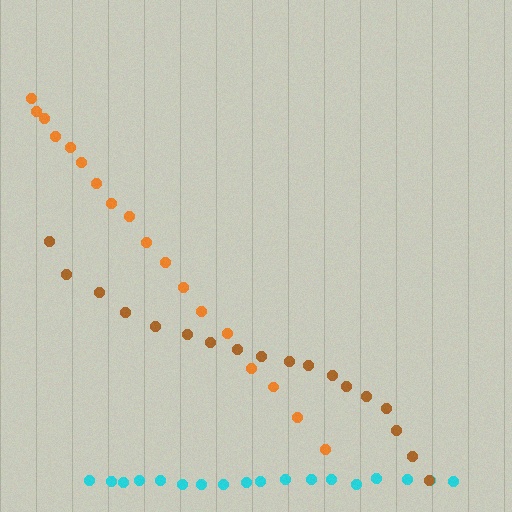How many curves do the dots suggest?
There are 3 distinct paths.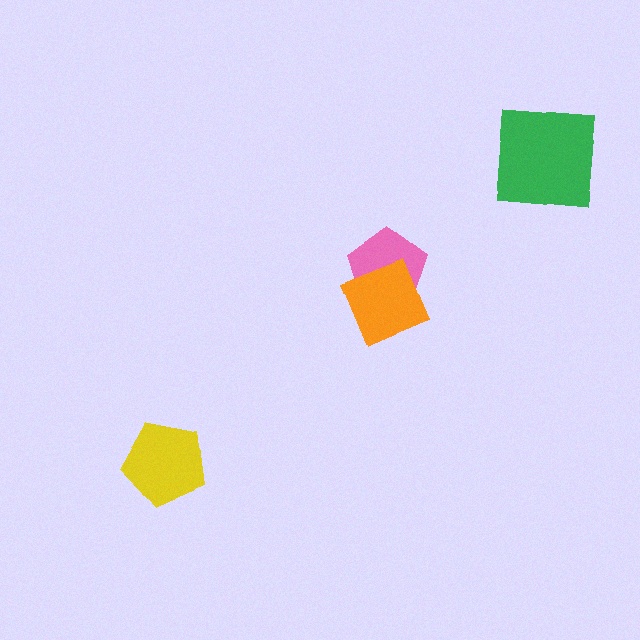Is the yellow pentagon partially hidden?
No, no other shape covers it.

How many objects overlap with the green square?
0 objects overlap with the green square.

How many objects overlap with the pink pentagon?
1 object overlaps with the pink pentagon.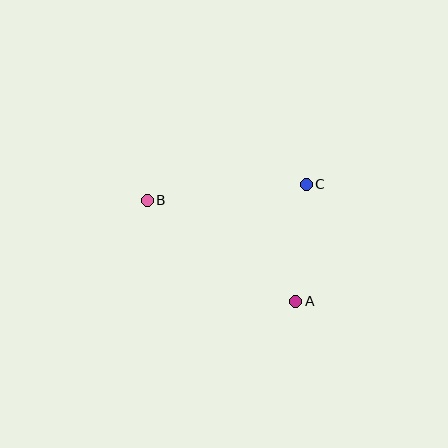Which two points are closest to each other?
Points A and C are closest to each other.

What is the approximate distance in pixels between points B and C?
The distance between B and C is approximately 160 pixels.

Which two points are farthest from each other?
Points A and B are farthest from each other.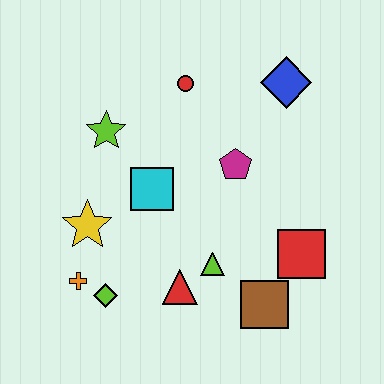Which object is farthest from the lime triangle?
The blue diamond is farthest from the lime triangle.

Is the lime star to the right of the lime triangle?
No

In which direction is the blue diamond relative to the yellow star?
The blue diamond is to the right of the yellow star.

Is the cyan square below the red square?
No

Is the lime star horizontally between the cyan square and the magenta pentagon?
No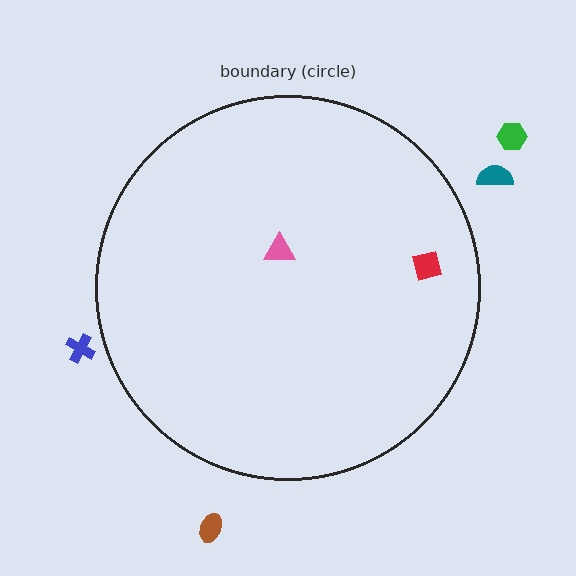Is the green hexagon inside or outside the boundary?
Outside.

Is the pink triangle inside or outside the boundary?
Inside.